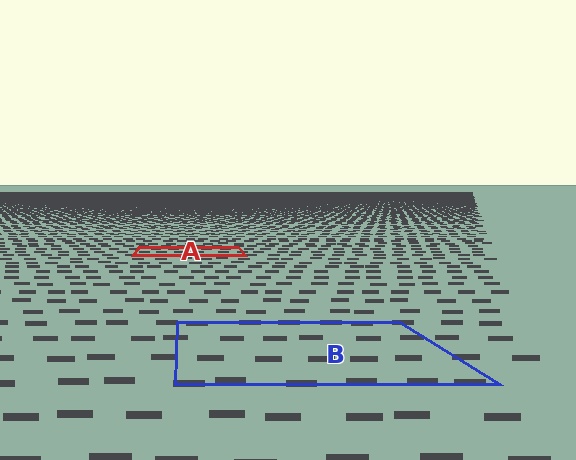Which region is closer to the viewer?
Region B is closer. The texture elements there are larger and more spread out.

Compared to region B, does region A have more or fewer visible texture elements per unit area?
Region A has more texture elements per unit area — they are packed more densely because it is farther away.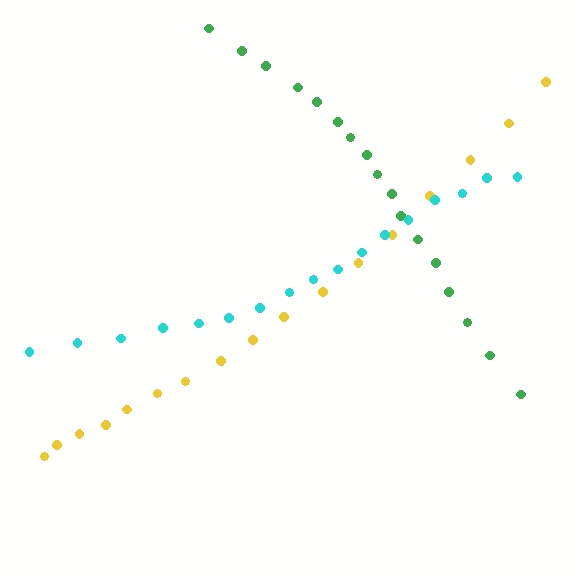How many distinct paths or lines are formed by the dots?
There are 3 distinct paths.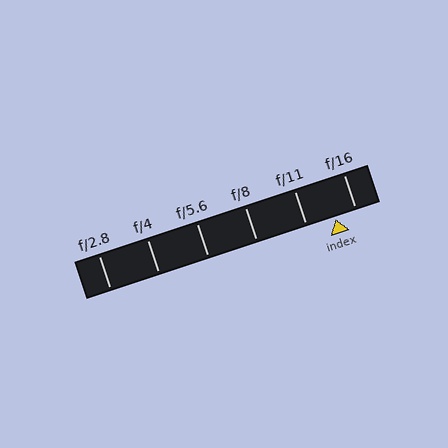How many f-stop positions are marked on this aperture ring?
There are 6 f-stop positions marked.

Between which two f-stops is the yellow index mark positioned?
The index mark is between f/11 and f/16.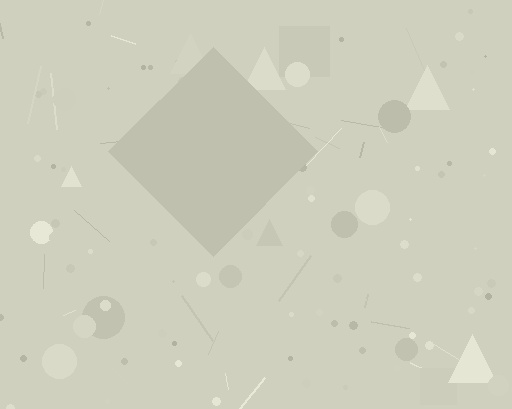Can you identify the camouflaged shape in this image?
The camouflaged shape is a diamond.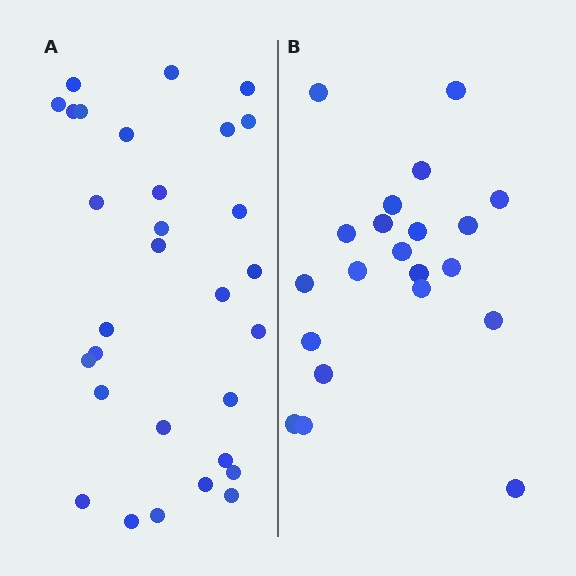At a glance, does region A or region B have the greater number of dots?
Region A (the left region) has more dots.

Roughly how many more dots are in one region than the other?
Region A has roughly 8 or so more dots than region B.